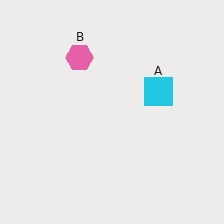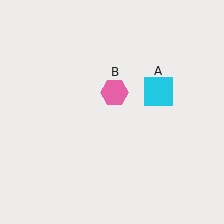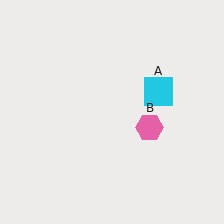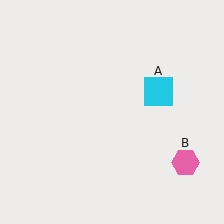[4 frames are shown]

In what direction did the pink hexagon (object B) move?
The pink hexagon (object B) moved down and to the right.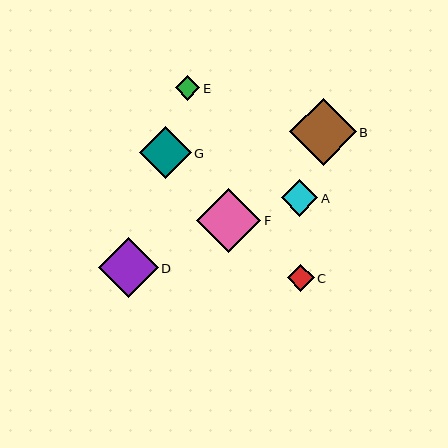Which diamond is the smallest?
Diamond E is the smallest with a size of approximately 24 pixels.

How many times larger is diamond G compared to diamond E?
Diamond G is approximately 2.1 times the size of diamond E.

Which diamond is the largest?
Diamond B is the largest with a size of approximately 66 pixels.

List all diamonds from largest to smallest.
From largest to smallest: B, F, D, G, A, C, E.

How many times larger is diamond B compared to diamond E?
Diamond B is approximately 2.7 times the size of diamond E.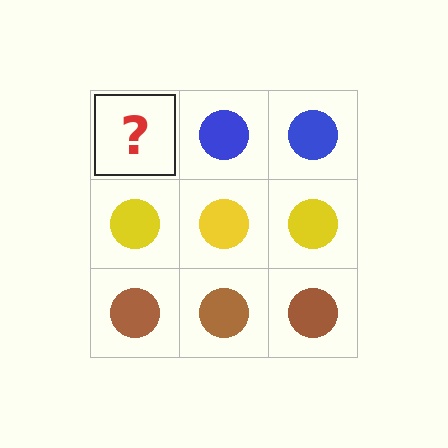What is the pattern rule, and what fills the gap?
The rule is that each row has a consistent color. The gap should be filled with a blue circle.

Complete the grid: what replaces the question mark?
The question mark should be replaced with a blue circle.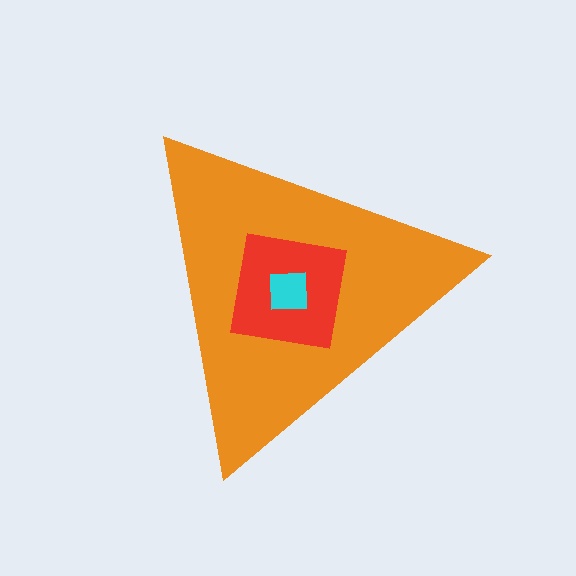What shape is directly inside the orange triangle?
The red square.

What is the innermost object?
The cyan square.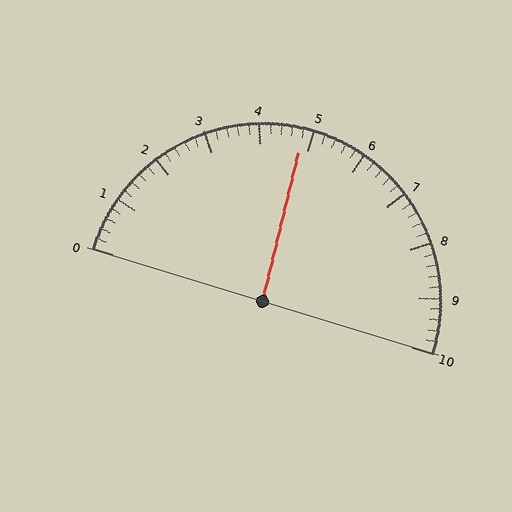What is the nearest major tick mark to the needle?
The nearest major tick mark is 5.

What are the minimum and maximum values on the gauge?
The gauge ranges from 0 to 10.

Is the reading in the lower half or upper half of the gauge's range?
The reading is in the lower half of the range (0 to 10).